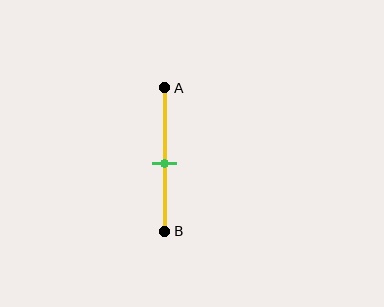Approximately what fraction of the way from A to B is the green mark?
The green mark is approximately 55% of the way from A to B.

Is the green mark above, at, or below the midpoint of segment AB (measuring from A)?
The green mark is approximately at the midpoint of segment AB.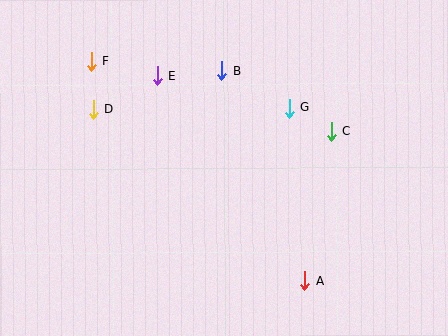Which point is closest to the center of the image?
Point G at (289, 108) is closest to the center.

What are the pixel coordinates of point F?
Point F is at (91, 61).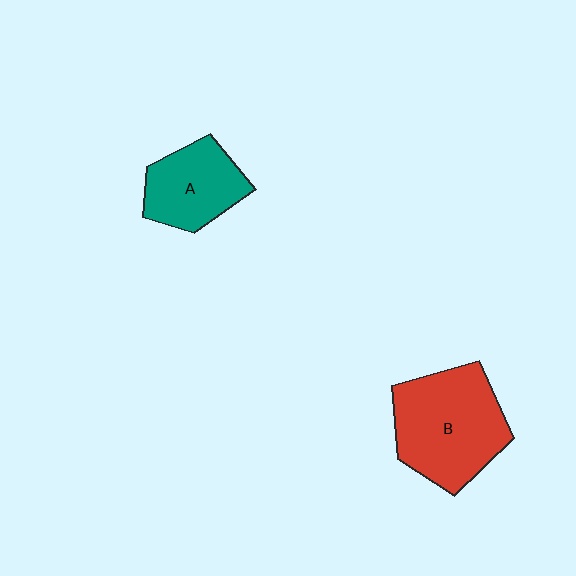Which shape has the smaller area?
Shape A (teal).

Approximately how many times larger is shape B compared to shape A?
Approximately 1.6 times.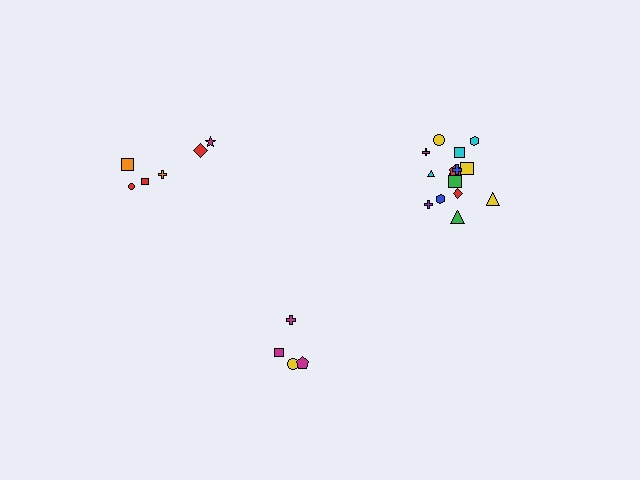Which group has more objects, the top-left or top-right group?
The top-right group.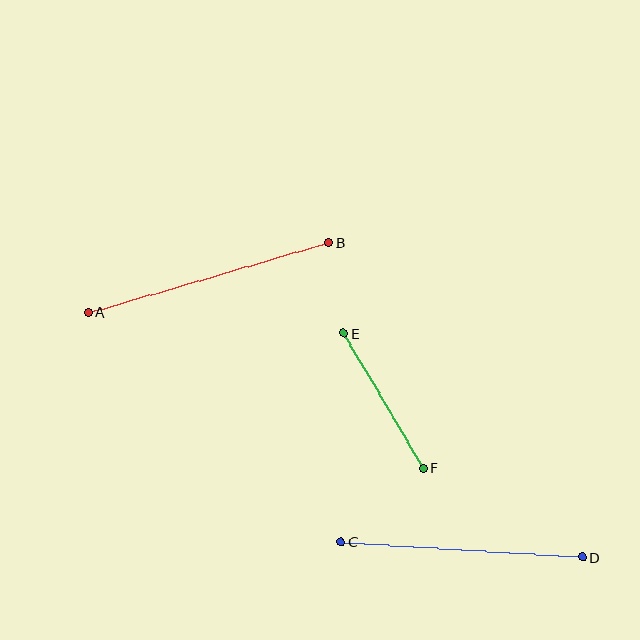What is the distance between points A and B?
The distance is approximately 250 pixels.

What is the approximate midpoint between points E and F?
The midpoint is at approximately (383, 401) pixels.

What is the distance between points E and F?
The distance is approximately 157 pixels.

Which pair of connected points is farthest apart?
Points A and B are farthest apart.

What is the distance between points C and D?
The distance is approximately 242 pixels.